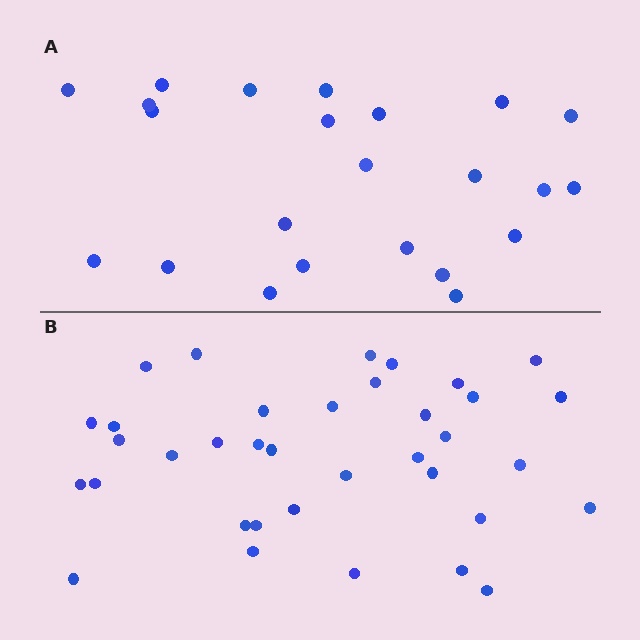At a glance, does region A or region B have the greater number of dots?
Region B (the bottom region) has more dots.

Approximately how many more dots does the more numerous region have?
Region B has approximately 15 more dots than region A.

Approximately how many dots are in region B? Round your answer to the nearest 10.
About 40 dots. (The exact count is 36, which rounds to 40.)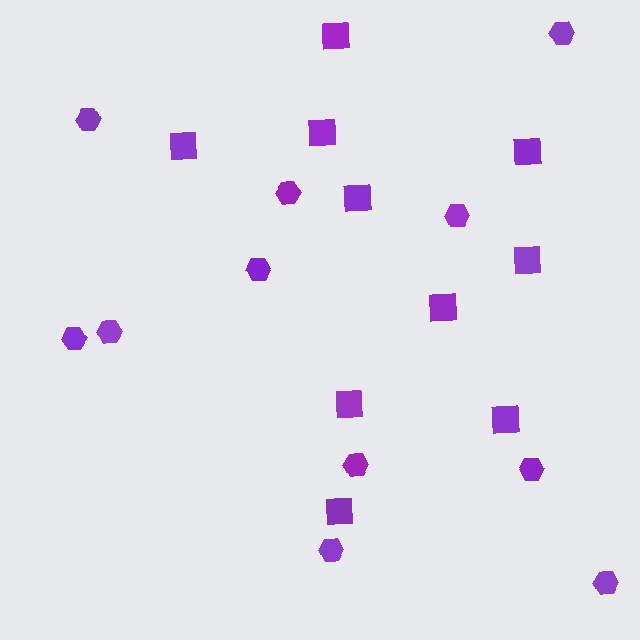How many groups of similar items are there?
There are 2 groups: one group of hexagons (11) and one group of squares (10).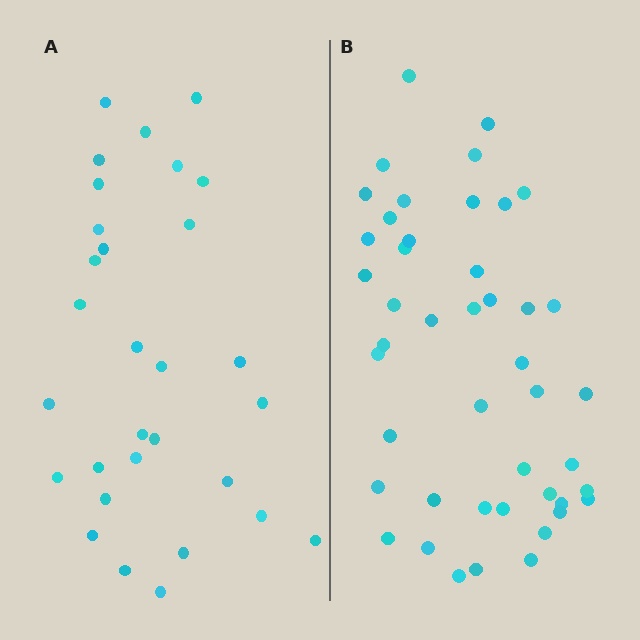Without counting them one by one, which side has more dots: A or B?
Region B (the right region) has more dots.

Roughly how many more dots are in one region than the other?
Region B has approximately 15 more dots than region A.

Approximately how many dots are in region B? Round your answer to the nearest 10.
About 40 dots. (The exact count is 45, which rounds to 40.)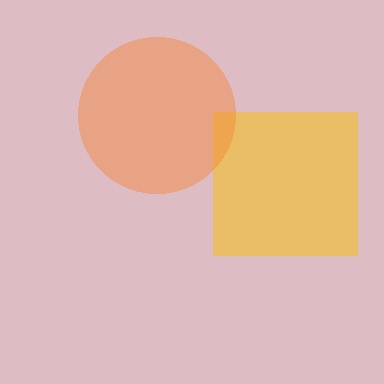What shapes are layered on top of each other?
The layered shapes are: a yellow square, an orange circle.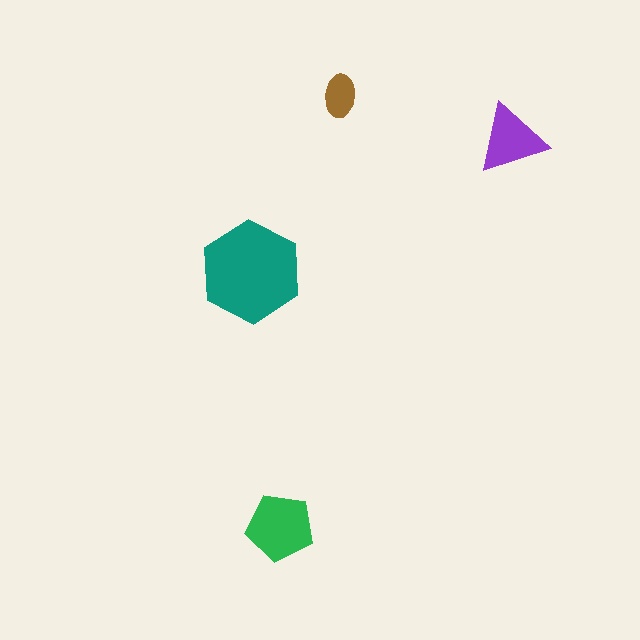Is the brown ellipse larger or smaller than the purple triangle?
Smaller.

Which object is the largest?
The teal hexagon.